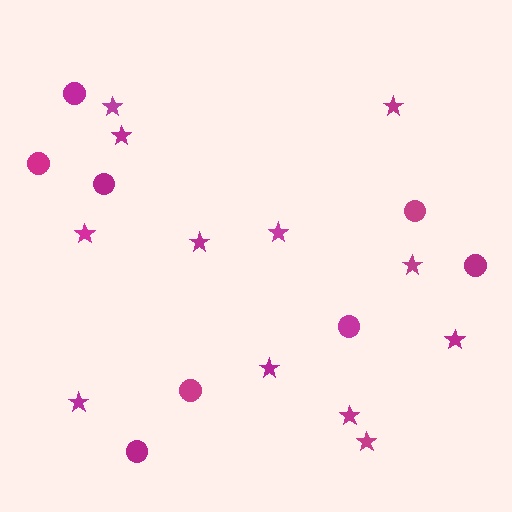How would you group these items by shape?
There are 2 groups: one group of stars (12) and one group of circles (8).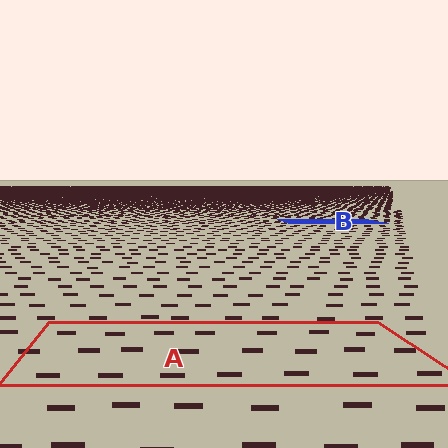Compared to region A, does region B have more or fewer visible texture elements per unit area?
Region B has more texture elements per unit area — they are packed more densely because it is farther away.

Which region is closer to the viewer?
Region A is closer. The texture elements there are larger and more spread out.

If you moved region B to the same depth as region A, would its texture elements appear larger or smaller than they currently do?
They would appear larger. At a closer depth, the same texture elements are projected at a bigger on-screen size.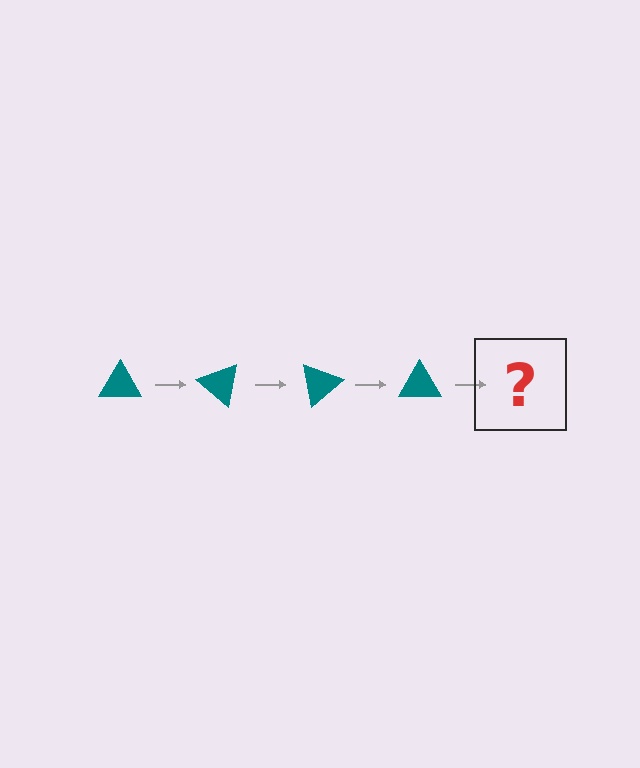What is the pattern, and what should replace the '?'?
The pattern is that the triangle rotates 40 degrees each step. The '?' should be a teal triangle rotated 160 degrees.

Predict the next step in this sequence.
The next step is a teal triangle rotated 160 degrees.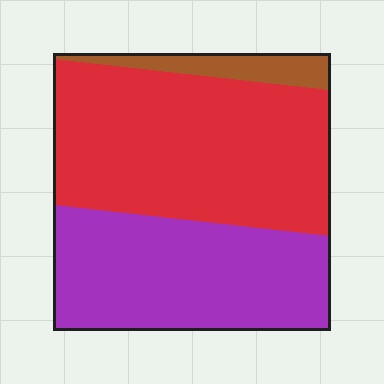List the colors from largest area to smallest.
From largest to smallest: red, purple, brown.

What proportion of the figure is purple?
Purple covers roughly 40% of the figure.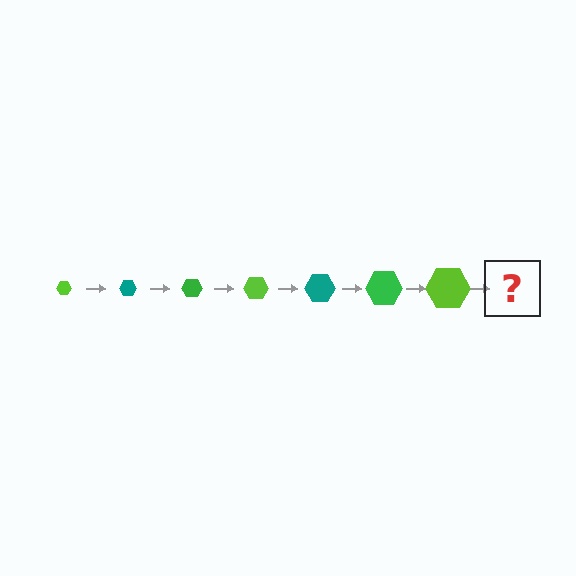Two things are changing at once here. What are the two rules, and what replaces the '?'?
The two rules are that the hexagon grows larger each step and the color cycles through lime, teal, and green. The '?' should be a teal hexagon, larger than the previous one.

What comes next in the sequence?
The next element should be a teal hexagon, larger than the previous one.